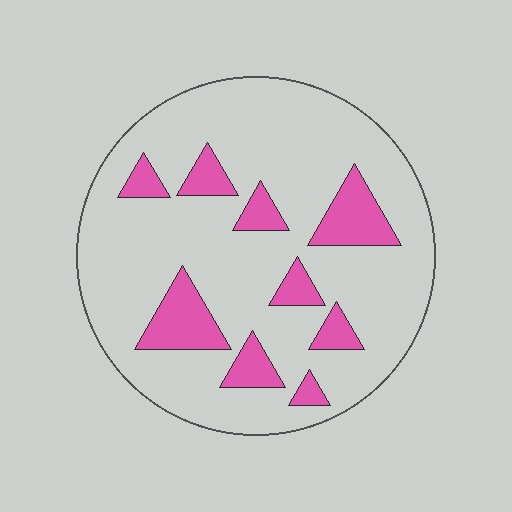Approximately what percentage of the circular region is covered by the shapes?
Approximately 20%.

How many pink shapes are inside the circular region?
9.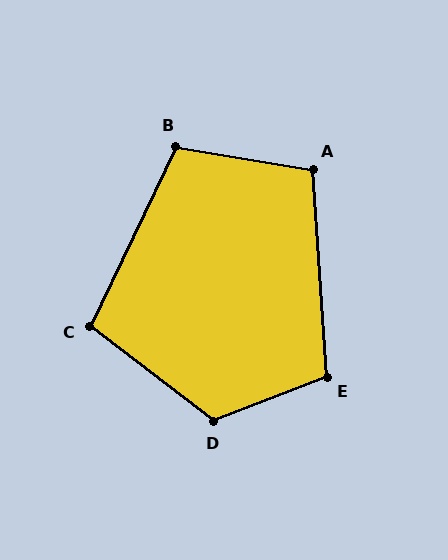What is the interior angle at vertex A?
Approximately 103 degrees (obtuse).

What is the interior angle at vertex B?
Approximately 106 degrees (obtuse).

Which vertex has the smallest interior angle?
C, at approximately 102 degrees.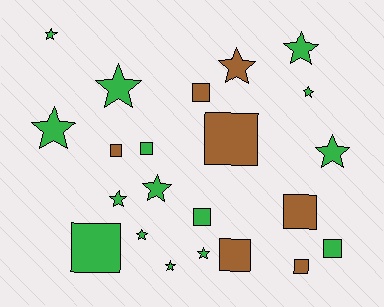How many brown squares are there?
There are 6 brown squares.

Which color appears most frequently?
Green, with 15 objects.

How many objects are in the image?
There are 22 objects.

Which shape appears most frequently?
Star, with 12 objects.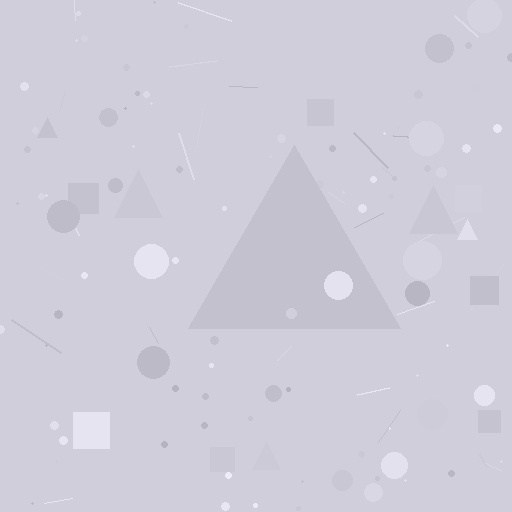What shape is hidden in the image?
A triangle is hidden in the image.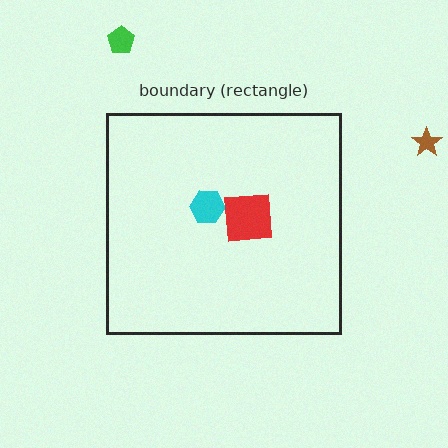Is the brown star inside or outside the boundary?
Outside.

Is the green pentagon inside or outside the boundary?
Outside.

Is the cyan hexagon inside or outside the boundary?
Inside.